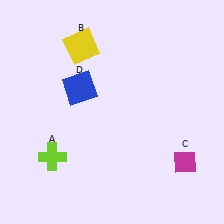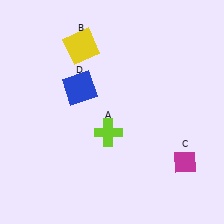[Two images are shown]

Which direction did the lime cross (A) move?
The lime cross (A) moved right.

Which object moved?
The lime cross (A) moved right.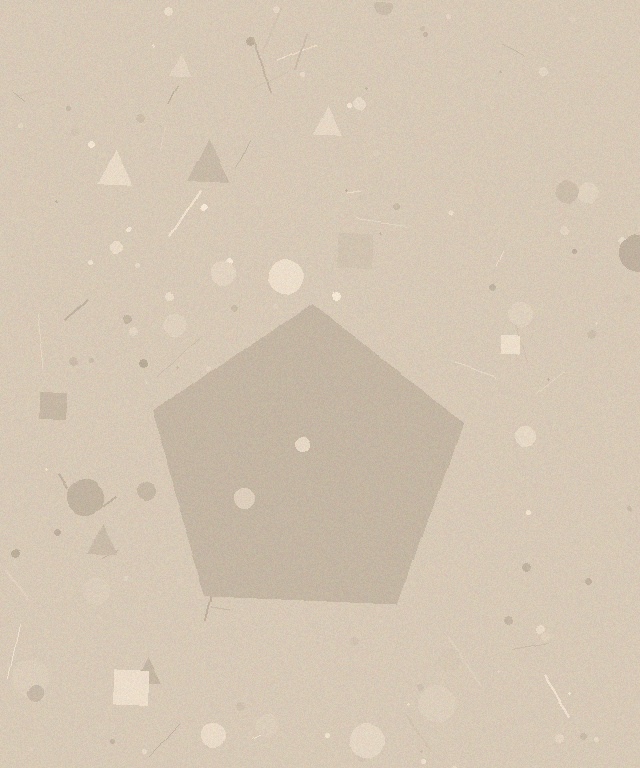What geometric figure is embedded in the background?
A pentagon is embedded in the background.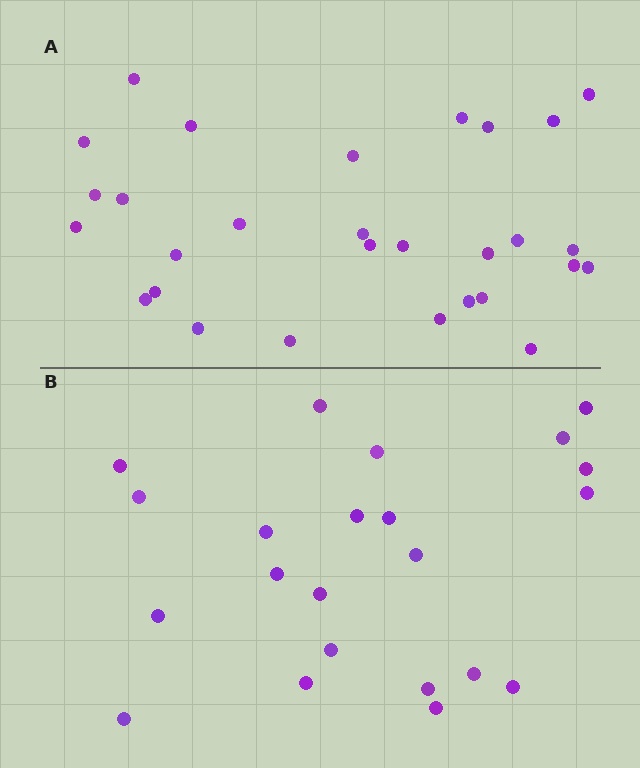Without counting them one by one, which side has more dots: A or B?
Region A (the top region) has more dots.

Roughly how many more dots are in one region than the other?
Region A has roughly 8 or so more dots than region B.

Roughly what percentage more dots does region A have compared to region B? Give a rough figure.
About 30% more.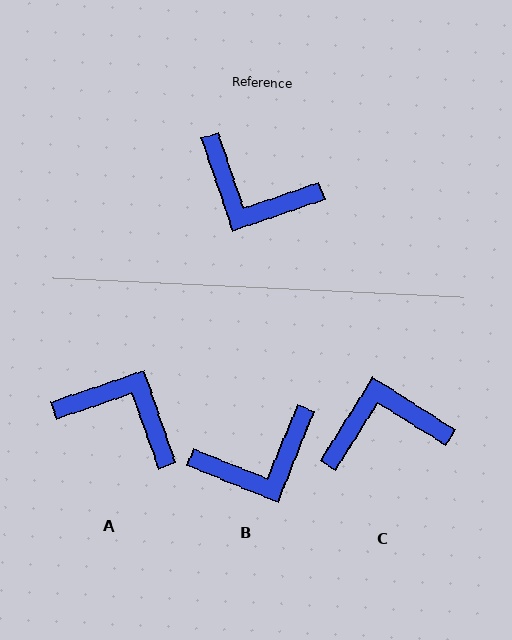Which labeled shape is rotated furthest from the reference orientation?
A, about 180 degrees away.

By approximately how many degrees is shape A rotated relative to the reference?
Approximately 180 degrees clockwise.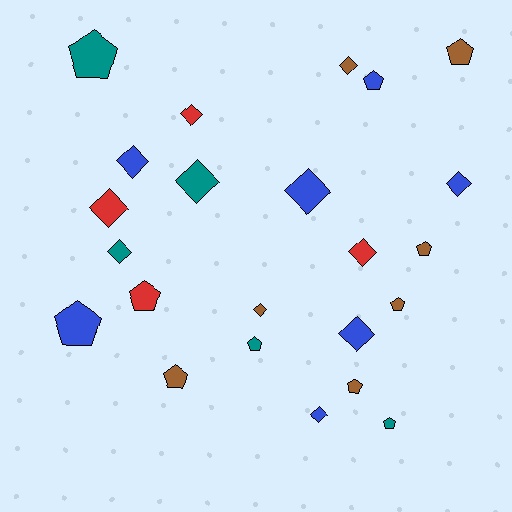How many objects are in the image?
There are 23 objects.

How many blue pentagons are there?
There are 2 blue pentagons.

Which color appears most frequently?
Brown, with 7 objects.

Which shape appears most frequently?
Diamond, with 12 objects.